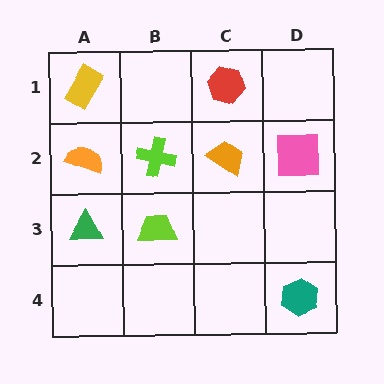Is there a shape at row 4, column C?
No, that cell is empty.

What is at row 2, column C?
An orange trapezoid.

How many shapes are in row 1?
2 shapes.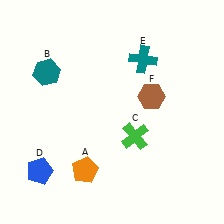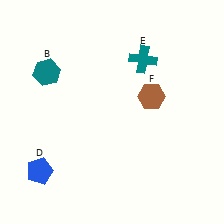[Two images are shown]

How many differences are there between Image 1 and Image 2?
There are 2 differences between the two images.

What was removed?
The orange pentagon (A), the green cross (C) were removed in Image 2.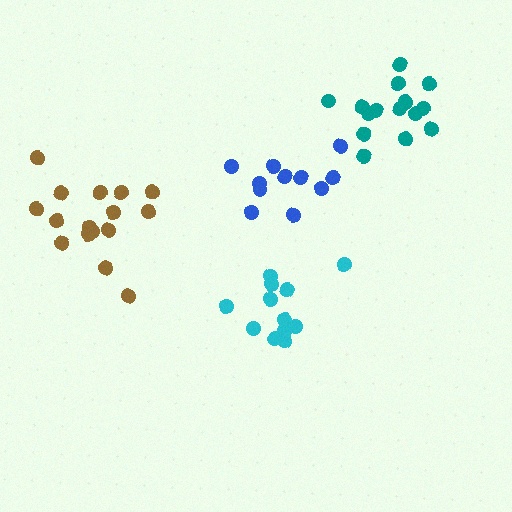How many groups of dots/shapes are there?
There are 4 groups.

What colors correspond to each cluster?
The clusters are colored: blue, cyan, brown, teal.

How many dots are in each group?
Group 1: 11 dots, Group 2: 12 dots, Group 3: 16 dots, Group 4: 15 dots (54 total).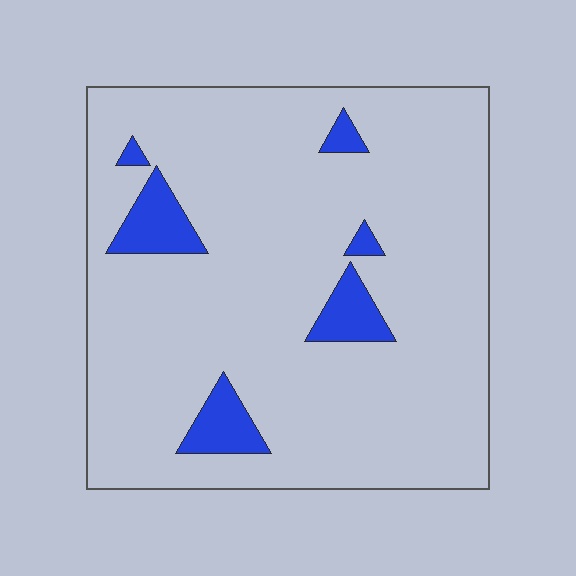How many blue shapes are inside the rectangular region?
6.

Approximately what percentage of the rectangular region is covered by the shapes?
Approximately 10%.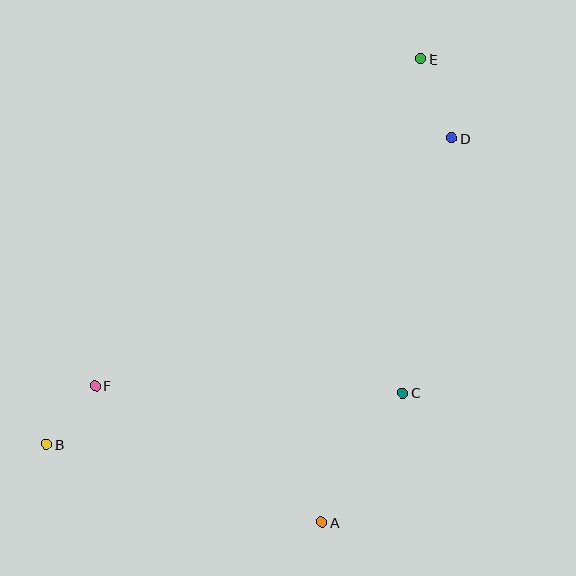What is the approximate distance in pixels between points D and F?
The distance between D and F is approximately 434 pixels.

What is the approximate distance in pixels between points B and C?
The distance between B and C is approximately 360 pixels.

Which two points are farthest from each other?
Points B and E are farthest from each other.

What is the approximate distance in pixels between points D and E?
The distance between D and E is approximately 85 pixels.